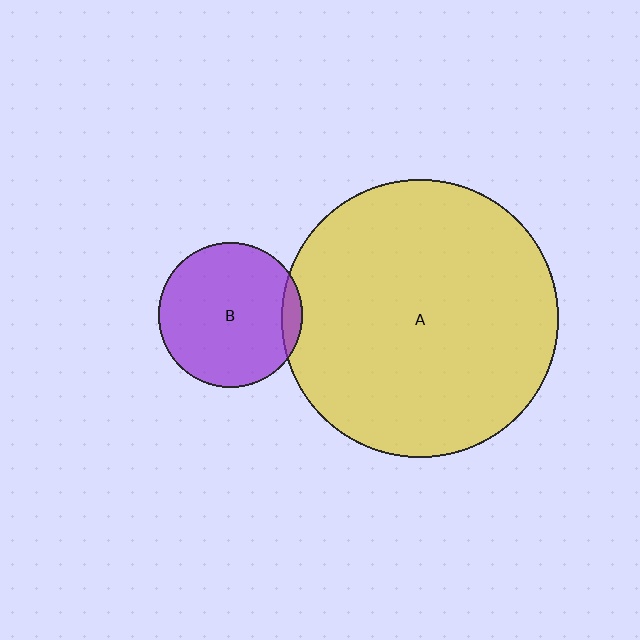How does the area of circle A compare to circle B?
Approximately 3.7 times.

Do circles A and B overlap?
Yes.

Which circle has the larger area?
Circle A (yellow).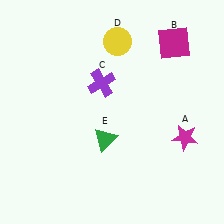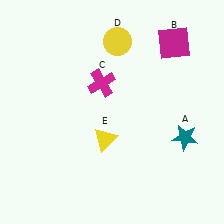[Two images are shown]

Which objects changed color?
A changed from magenta to teal. C changed from purple to magenta. E changed from green to yellow.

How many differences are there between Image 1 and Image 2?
There are 3 differences between the two images.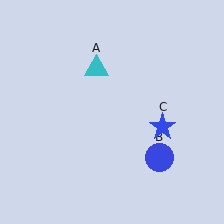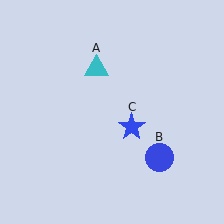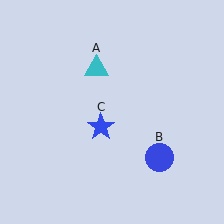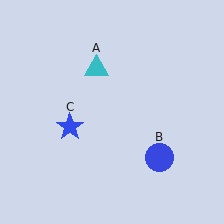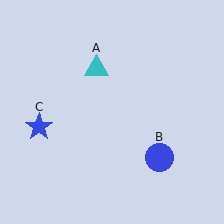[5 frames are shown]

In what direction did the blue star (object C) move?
The blue star (object C) moved left.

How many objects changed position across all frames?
1 object changed position: blue star (object C).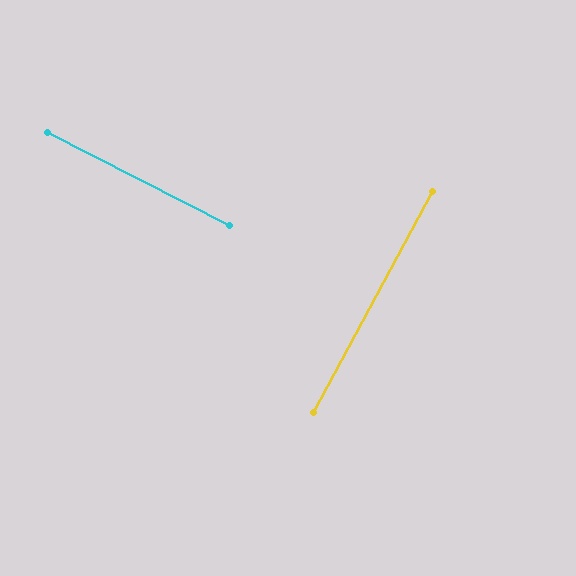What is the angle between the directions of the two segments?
Approximately 89 degrees.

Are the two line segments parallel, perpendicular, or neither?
Perpendicular — they meet at approximately 89°.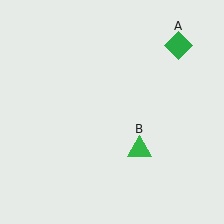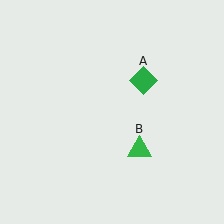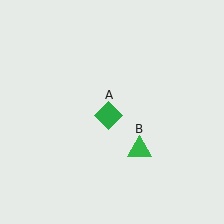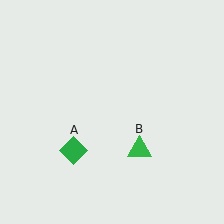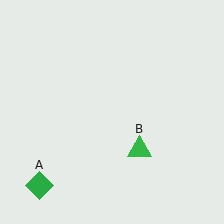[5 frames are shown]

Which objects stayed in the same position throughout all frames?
Green triangle (object B) remained stationary.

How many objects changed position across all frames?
1 object changed position: green diamond (object A).